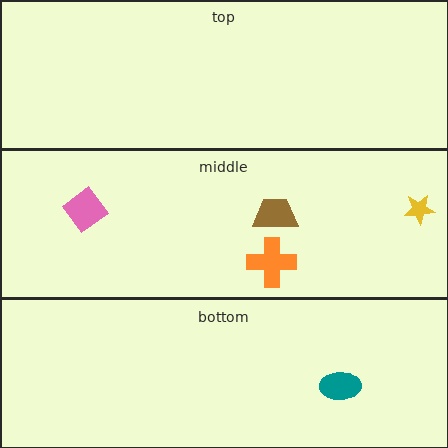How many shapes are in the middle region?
4.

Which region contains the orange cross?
The middle region.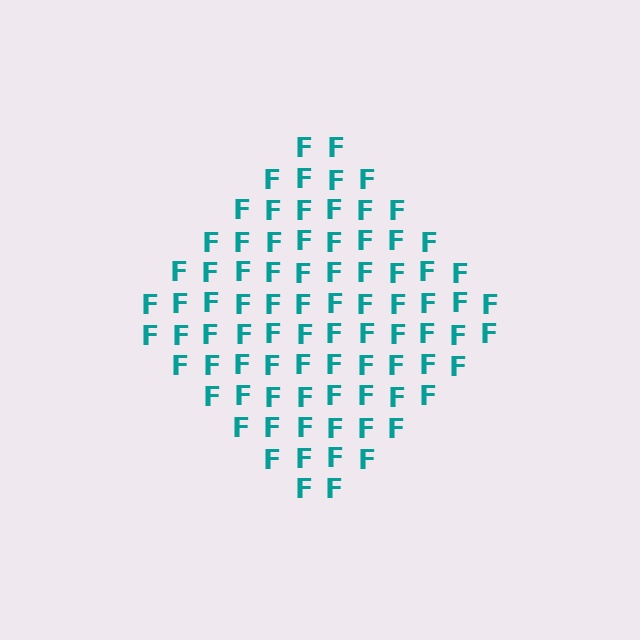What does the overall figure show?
The overall figure shows a diamond.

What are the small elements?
The small elements are letter F's.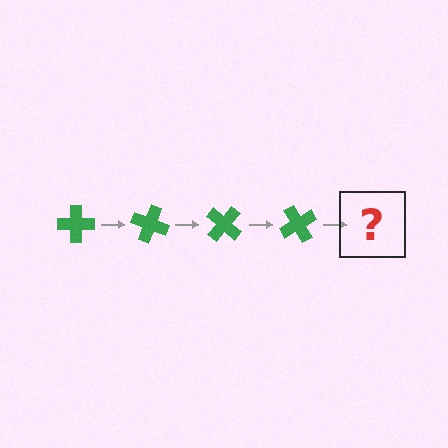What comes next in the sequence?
The next element should be a green cross rotated 80 degrees.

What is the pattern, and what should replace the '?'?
The pattern is that the cross rotates 20 degrees each step. The '?' should be a green cross rotated 80 degrees.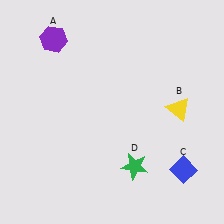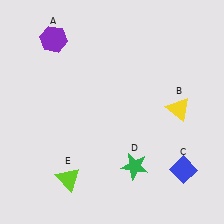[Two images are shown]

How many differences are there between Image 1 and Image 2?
There is 1 difference between the two images.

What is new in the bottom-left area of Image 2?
A lime triangle (E) was added in the bottom-left area of Image 2.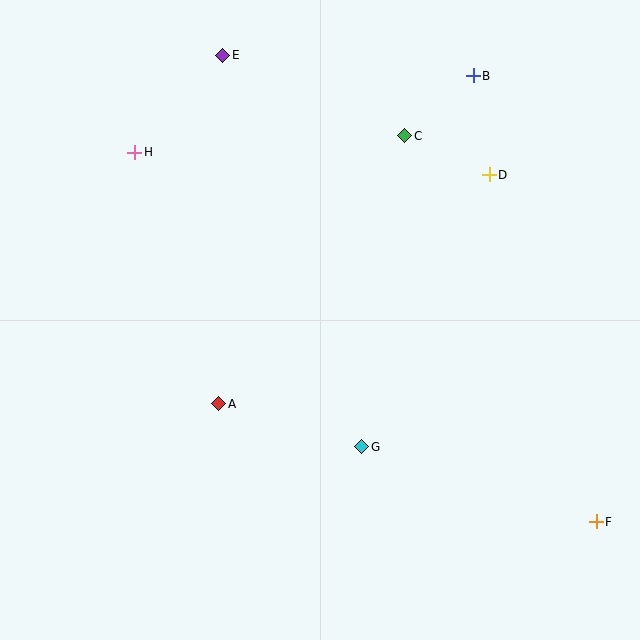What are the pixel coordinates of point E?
Point E is at (223, 55).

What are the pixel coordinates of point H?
Point H is at (135, 152).